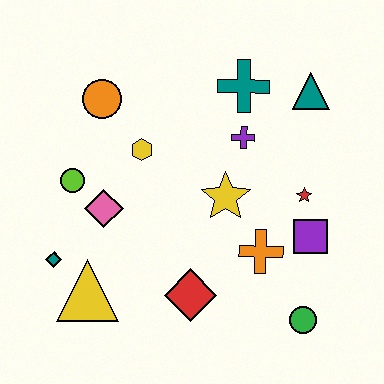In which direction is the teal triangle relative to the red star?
The teal triangle is above the red star.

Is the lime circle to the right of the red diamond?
No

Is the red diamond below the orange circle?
Yes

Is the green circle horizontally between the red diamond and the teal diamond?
No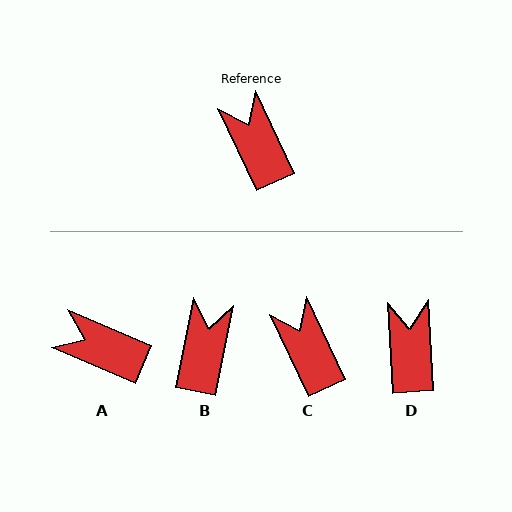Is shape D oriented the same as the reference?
No, it is off by about 22 degrees.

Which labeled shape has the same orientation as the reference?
C.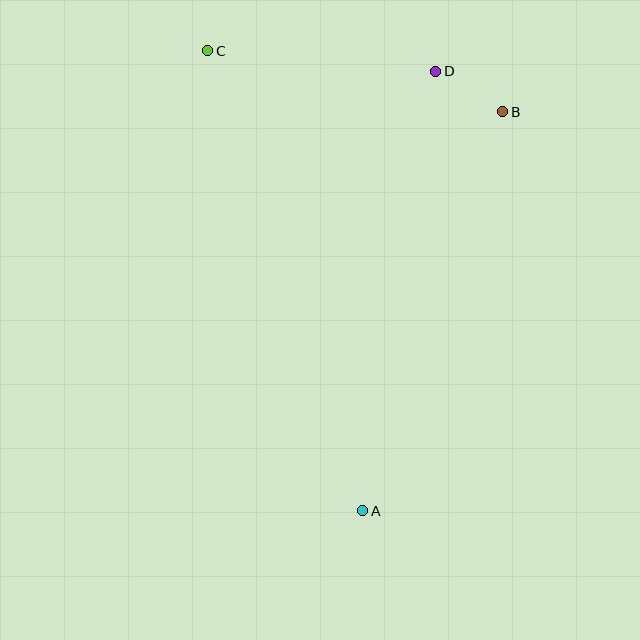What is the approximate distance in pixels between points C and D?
The distance between C and D is approximately 229 pixels.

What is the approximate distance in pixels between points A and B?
The distance between A and B is approximately 423 pixels.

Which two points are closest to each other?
Points B and D are closest to each other.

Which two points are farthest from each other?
Points A and C are farthest from each other.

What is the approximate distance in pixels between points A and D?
The distance between A and D is approximately 446 pixels.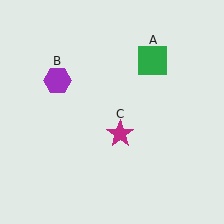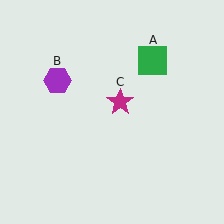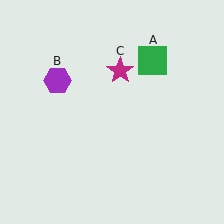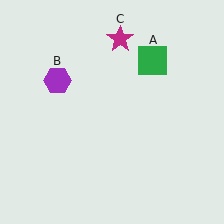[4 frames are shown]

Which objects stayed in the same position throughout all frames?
Green square (object A) and purple hexagon (object B) remained stationary.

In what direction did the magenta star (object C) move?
The magenta star (object C) moved up.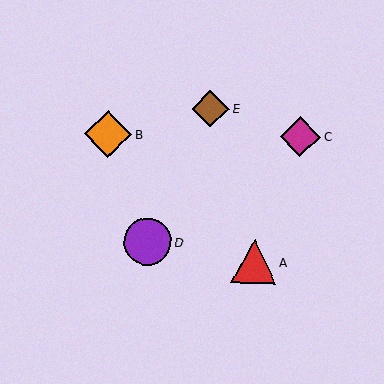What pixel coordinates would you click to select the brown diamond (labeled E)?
Click at (210, 109) to select the brown diamond E.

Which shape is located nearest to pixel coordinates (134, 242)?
The purple circle (labeled D) at (148, 242) is nearest to that location.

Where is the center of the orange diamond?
The center of the orange diamond is at (108, 134).